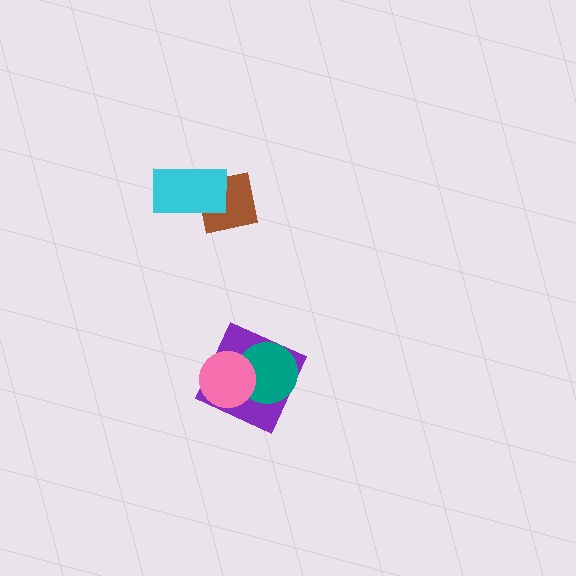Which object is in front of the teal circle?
The pink circle is in front of the teal circle.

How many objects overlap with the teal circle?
2 objects overlap with the teal circle.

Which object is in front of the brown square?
The cyan rectangle is in front of the brown square.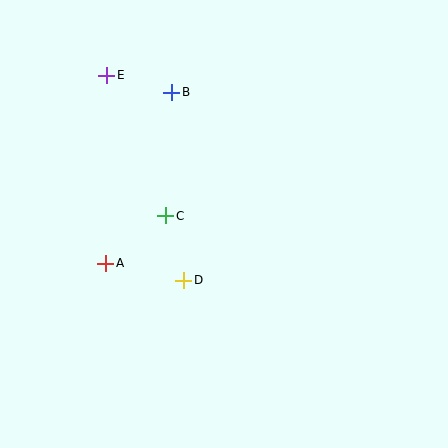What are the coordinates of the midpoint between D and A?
The midpoint between D and A is at (145, 272).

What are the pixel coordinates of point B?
Point B is at (172, 92).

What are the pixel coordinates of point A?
Point A is at (106, 263).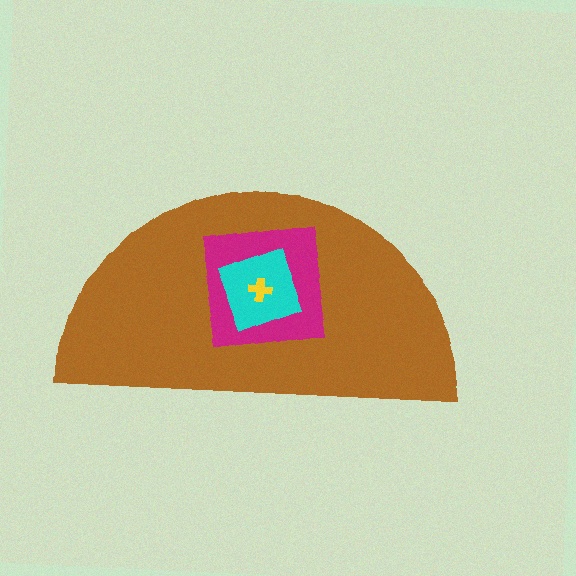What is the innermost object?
The yellow cross.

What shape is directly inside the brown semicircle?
The magenta square.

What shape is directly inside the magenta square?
The cyan diamond.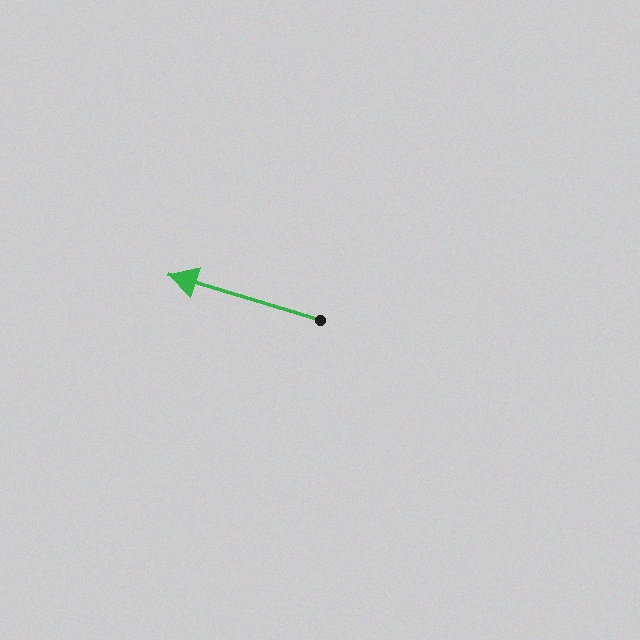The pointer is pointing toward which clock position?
Roughly 10 o'clock.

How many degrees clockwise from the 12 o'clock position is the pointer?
Approximately 287 degrees.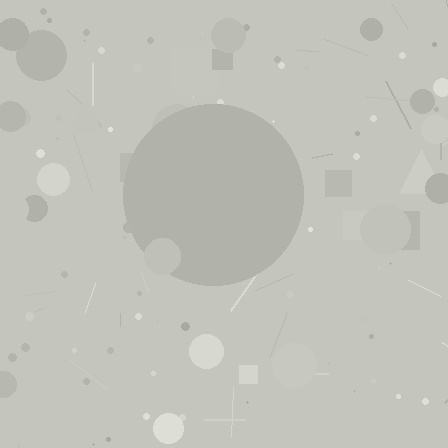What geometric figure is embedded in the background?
A circle is embedded in the background.